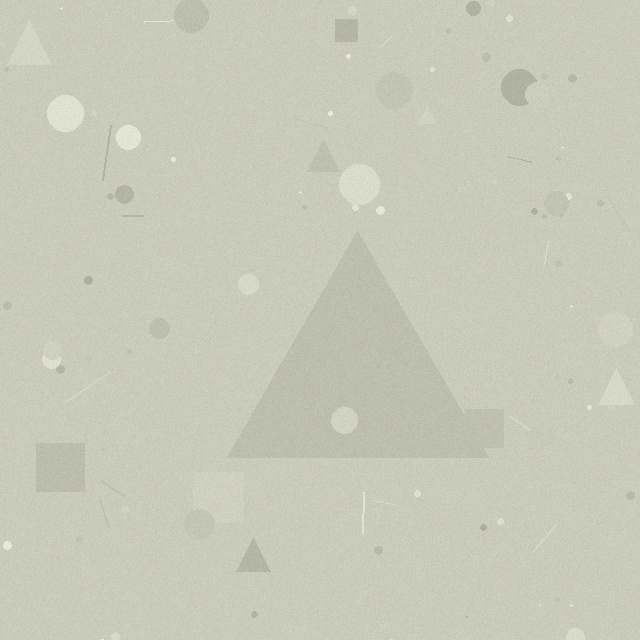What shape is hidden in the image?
A triangle is hidden in the image.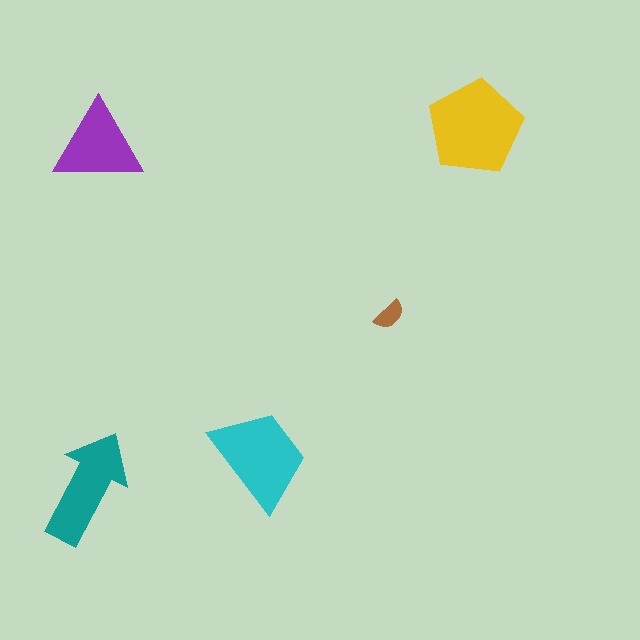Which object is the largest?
The yellow pentagon.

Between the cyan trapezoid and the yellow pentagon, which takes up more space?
The yellow pentagon.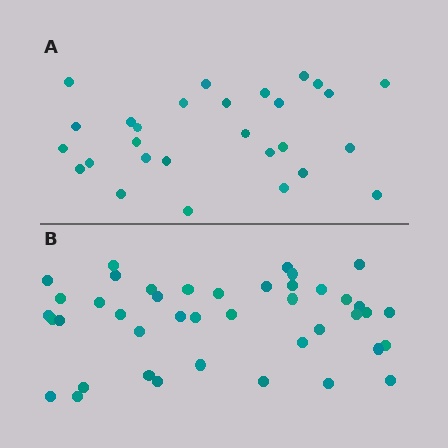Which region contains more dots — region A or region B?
Region B (the bottom region) has more dots.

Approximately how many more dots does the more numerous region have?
Region B has approximately 15 more dots than region A.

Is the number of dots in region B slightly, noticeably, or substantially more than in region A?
Region B has substantially more. The ratio is roughly 1.5 to 1.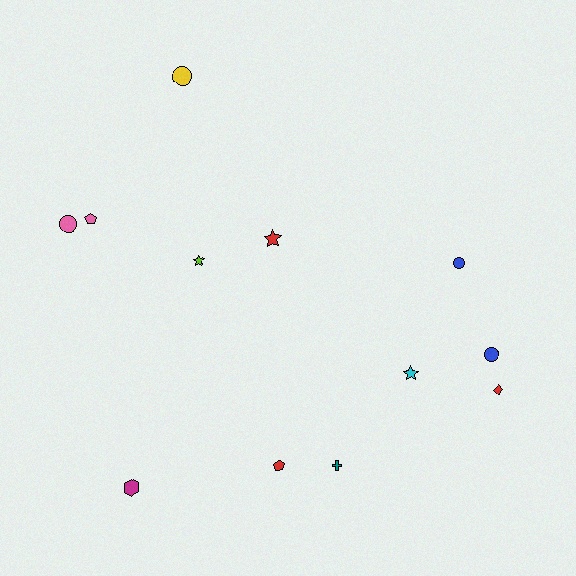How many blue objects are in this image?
There are 2 blue objects.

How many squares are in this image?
There are no squares.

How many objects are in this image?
There are 12 objects.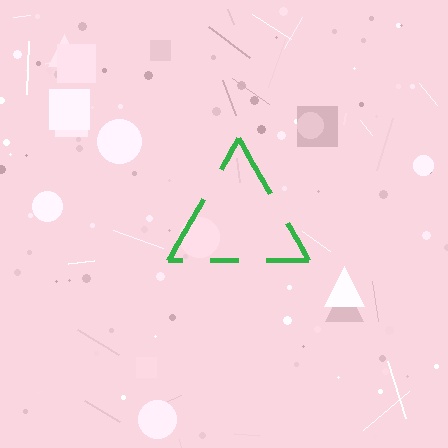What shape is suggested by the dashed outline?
The dashed outline suggests a triangle.